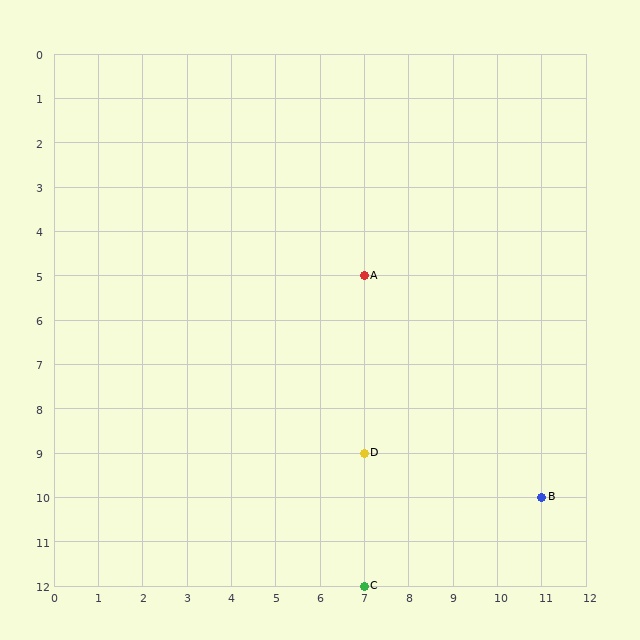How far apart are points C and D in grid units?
Points C and D are 3 rows apart.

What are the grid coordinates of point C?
Point C is at grid coordinates (7, 12).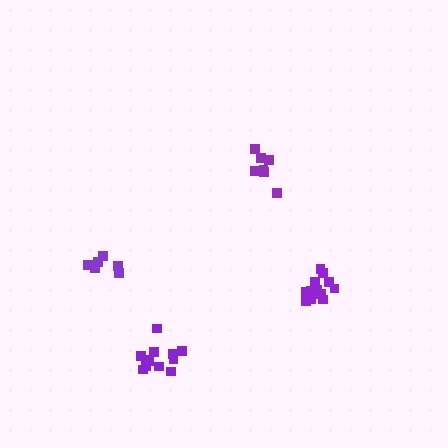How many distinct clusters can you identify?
There are 4 distinct clusters.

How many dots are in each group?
Group 1: 7 dots, Group 2: 12 dots, Group 3: 7 dots, Group 4: 12 dots (38 total).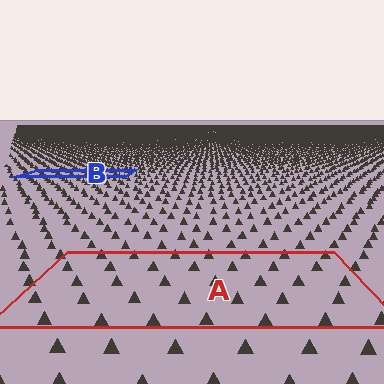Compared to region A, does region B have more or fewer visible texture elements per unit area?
Region B has more texture elements per unit area — they are packed more densely because it is farther away.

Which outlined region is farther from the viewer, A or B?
Region B is farther from the viewer — the texture elements inside it appear smaller and more densely packed.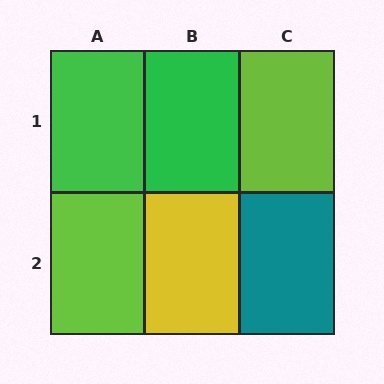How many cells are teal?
1 cell is teal.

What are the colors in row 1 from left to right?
Green, green, lime.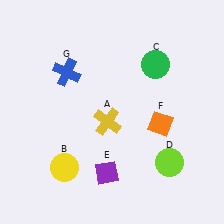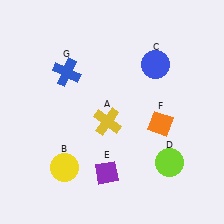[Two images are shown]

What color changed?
The circle (C) changed from green in Image 1 to blue in Image 2.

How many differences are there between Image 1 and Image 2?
There is 1 difference between the two images.